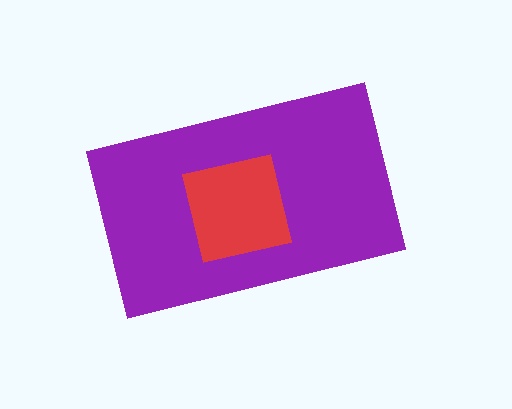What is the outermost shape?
The purple rectangle.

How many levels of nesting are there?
2.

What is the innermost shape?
The red square.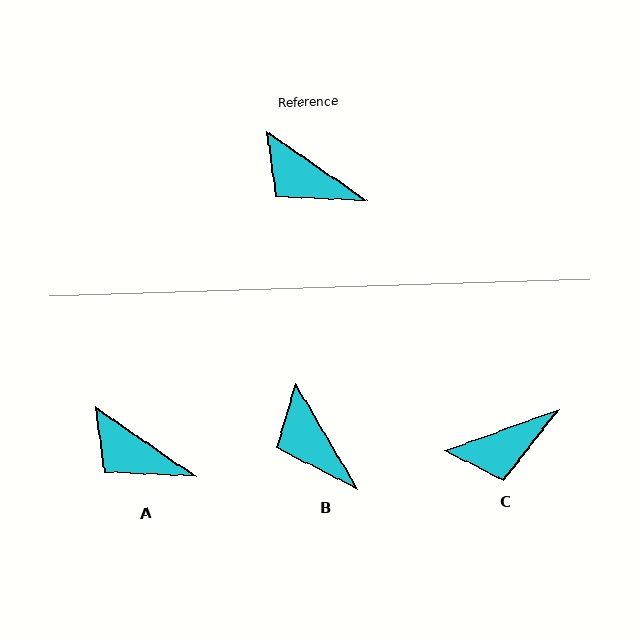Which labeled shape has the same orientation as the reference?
A.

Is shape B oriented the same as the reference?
No, it is off by about 25 degrees.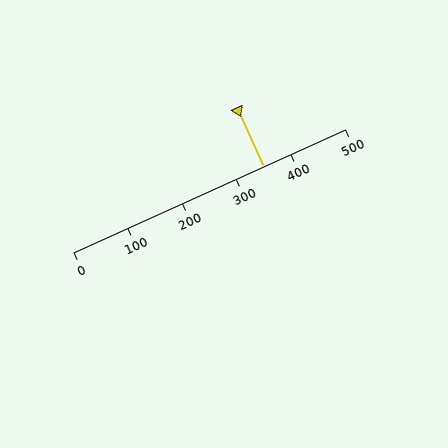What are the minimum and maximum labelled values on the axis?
The axis runs from 0 to 500.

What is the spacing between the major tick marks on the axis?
The major ticks are spaced 100 apart.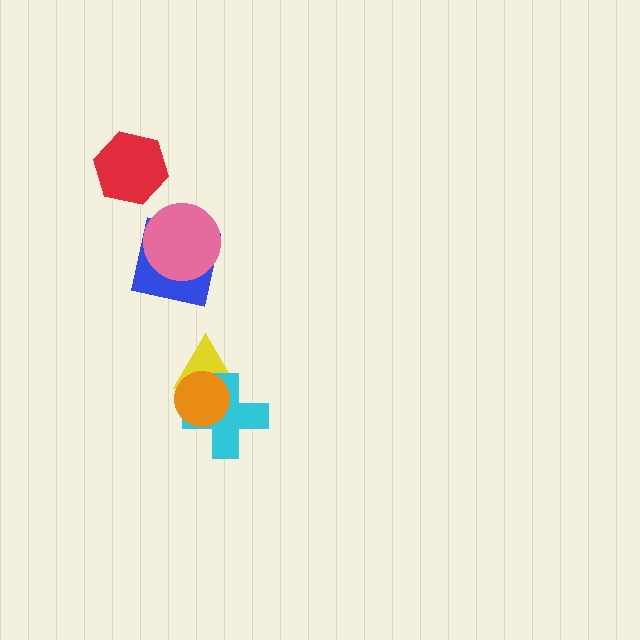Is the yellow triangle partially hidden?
Yes, it is partially covered by another shape.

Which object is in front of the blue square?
The pink circle is in front of the blue square.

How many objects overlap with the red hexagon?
0 objects overlap with the red hexagon.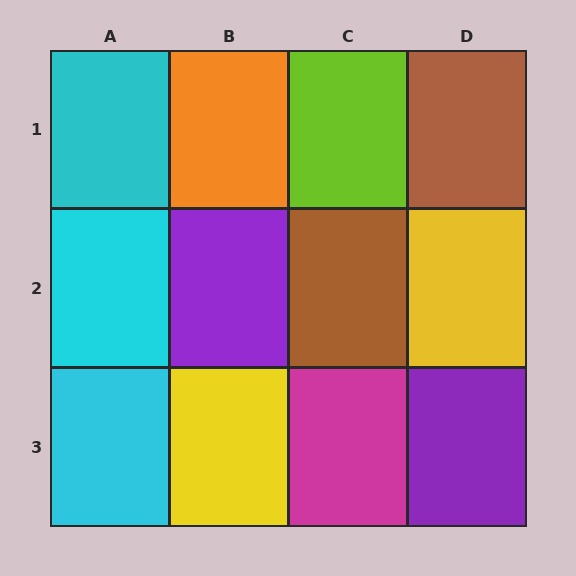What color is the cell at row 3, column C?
Magenta.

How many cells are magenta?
1 cell is magenta.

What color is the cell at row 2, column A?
Cyan.